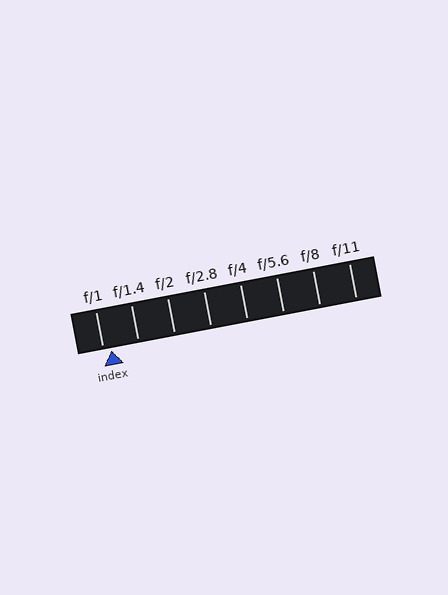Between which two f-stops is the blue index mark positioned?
The index mark is between f/1 and f/1.4.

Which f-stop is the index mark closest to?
The index mark is closest to f/1.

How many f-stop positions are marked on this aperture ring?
There are 8 f-stop positions marked.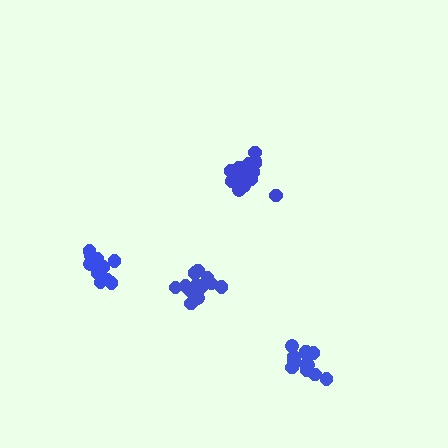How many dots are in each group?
Group 1: 14 dots, Group 2: 15 dots, Group 3: 16 dots, Group 4: 12 dots (57 total).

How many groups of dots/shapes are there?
There are 4 groups.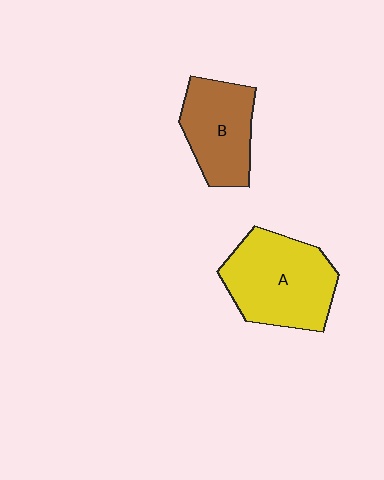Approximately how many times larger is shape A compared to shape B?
Approximately 1.4 times.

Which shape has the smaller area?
Shape B (brown).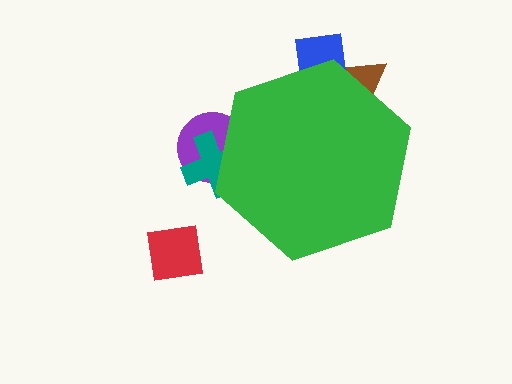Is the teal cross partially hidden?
Yes, the teal cross is partially hidden behind the green hexagon.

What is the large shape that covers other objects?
A green hexagon.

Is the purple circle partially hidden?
Yes, the purple circle is partially hidden behind the green hexagon.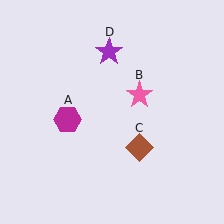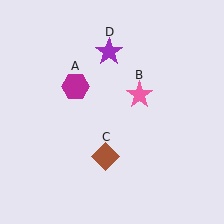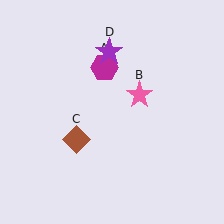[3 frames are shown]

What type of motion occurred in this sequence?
The magenta hexagon (object A), brown diamond (object C) rotated clockwise around the center of the scene.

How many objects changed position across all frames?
2 objects changed position: magenta hexagon (object A), brown diamond (object C).